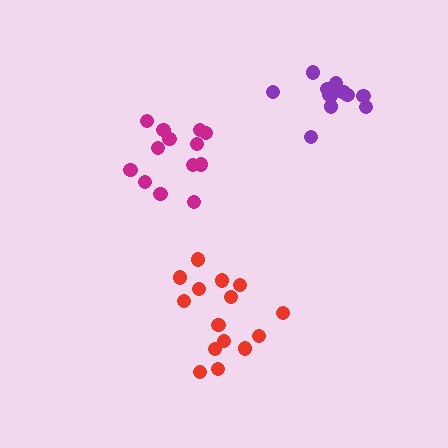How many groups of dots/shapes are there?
There are 3 groups.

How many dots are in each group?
Group 1: 15 dots, Group 2: 13 dots, Group 3: 13 dots (41 total).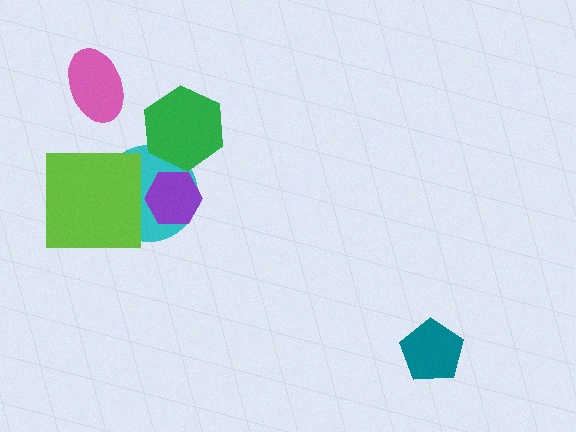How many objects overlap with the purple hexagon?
1 object overlaps with the purple hexagon.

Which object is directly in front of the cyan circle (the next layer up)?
The purple hexagon is directly in front of the cyan circle.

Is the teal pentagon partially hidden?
No, no other shape covers it.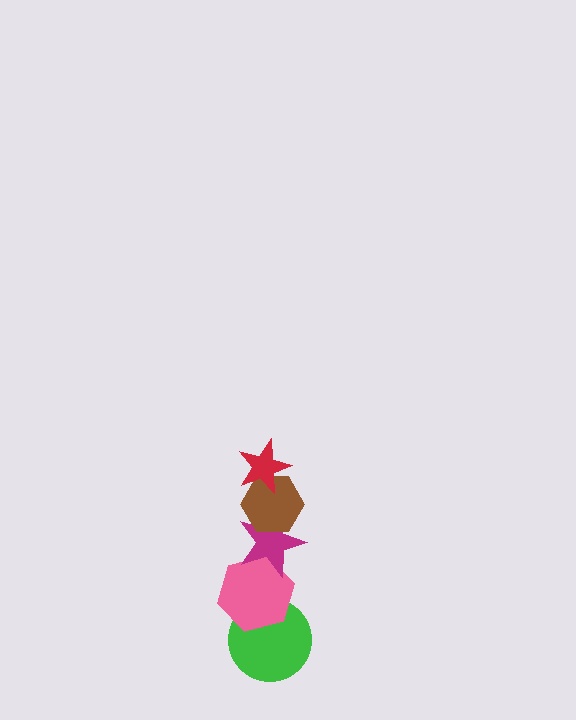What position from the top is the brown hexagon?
The brown hexagon is 2nd from the top.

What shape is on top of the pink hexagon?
The magenta star is on top of the pink hexagon.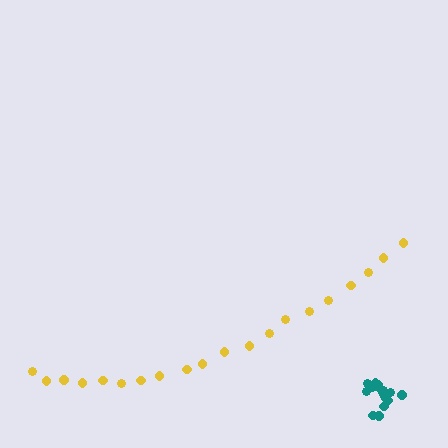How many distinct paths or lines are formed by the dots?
There are 2 distinct paths.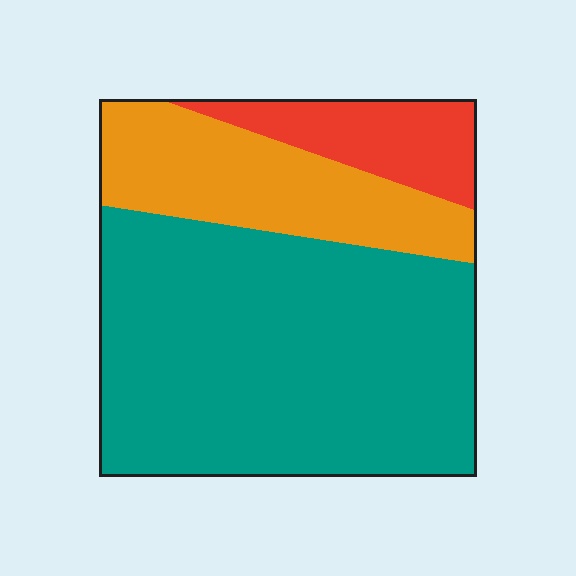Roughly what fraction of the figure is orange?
Orange covers 23% of the figure.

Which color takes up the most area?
Teal, at roughly 65%.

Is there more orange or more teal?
Teal.